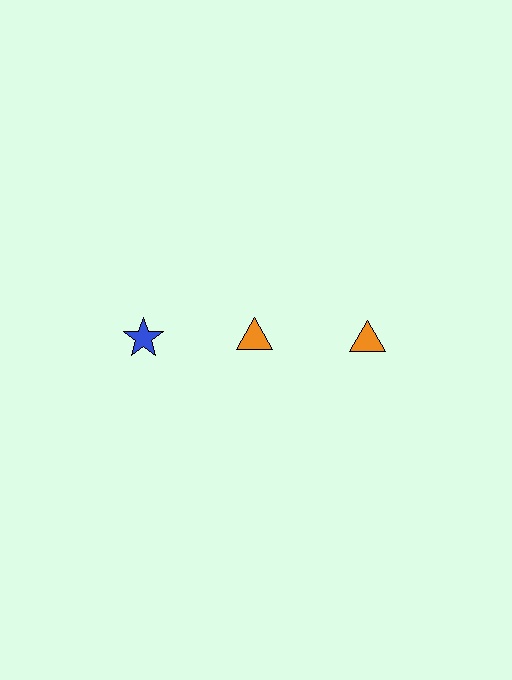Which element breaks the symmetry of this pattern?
The blue star in the top row, leftmost column breaks the symmetry. All other shapes are orange triangles.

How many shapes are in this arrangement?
There are 3 shapes arranged in a grid pattern.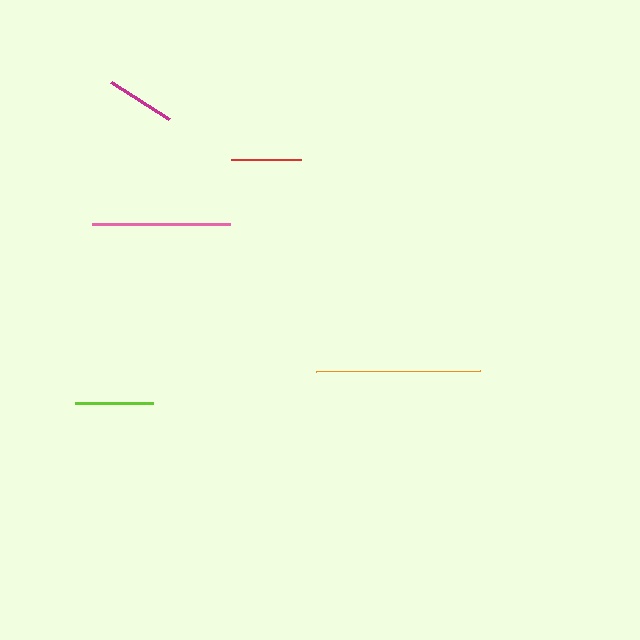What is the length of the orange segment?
The orange segment is approximately 164 pixels long.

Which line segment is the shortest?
The magenta line is the shortest at approximately 69 pixels.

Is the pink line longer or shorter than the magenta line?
The pink line is longer than the magenta line.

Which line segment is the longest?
The orange line is the longest at approximately 164 pixels.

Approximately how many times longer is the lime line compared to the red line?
The lime line is approximately 1.1 times the length of the red line.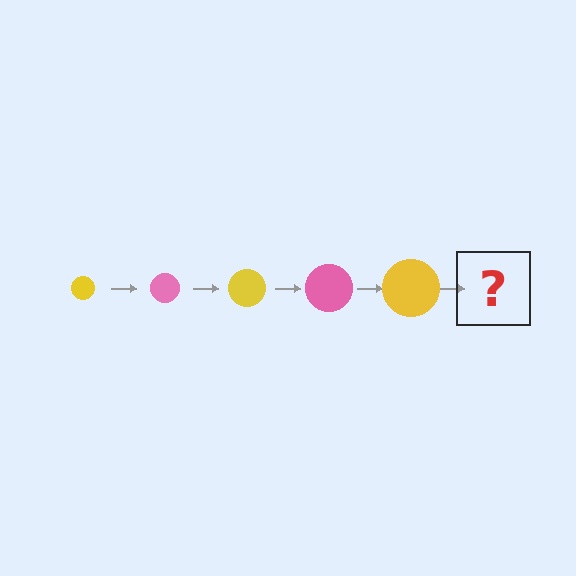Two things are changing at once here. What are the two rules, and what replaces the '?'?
The two rules are that the circle grows larger each step and the color cycles through yellow and pink. The '?' should be a pink circle, larger than the previous one.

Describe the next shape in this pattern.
It should be a pink circle, larger than the previous one.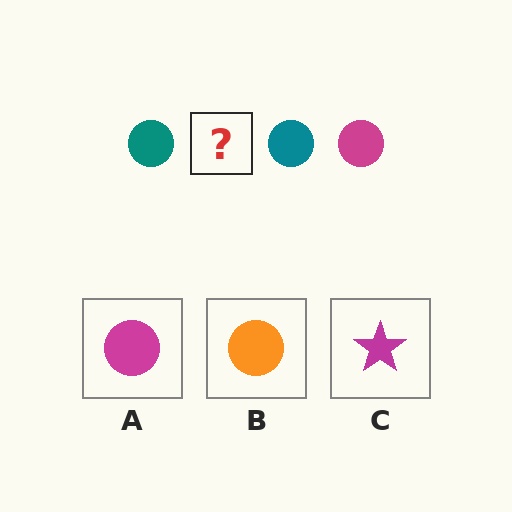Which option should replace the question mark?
Option A.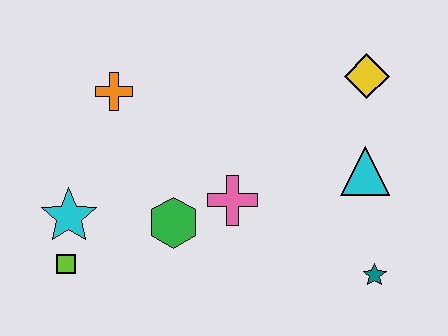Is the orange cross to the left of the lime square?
No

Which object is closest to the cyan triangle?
The yellow diamond is closest to the cyan triangle.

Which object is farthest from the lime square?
The yellow diamond is farthest from the lime square.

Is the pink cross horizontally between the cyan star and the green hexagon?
No